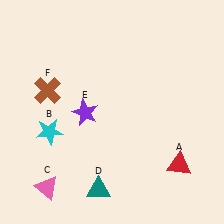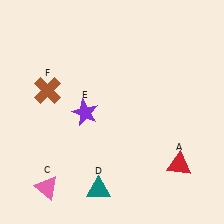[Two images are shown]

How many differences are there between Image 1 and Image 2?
There is 1 difference between the two images.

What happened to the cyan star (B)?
The cyan star (B) was removed in Image 2. It was in the bottom-left area of Image 1.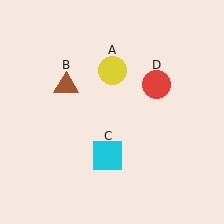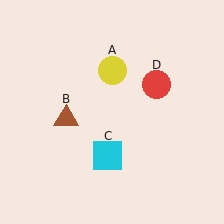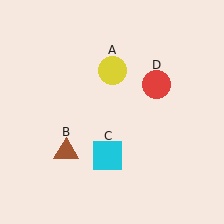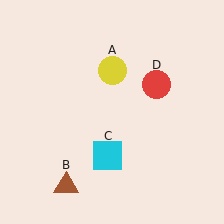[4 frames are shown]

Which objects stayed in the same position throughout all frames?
Yellow circle (object A) and cyan square (object C) and red circle (object D) remained stationary.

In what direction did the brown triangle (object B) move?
The brown triangle (object B) moved down.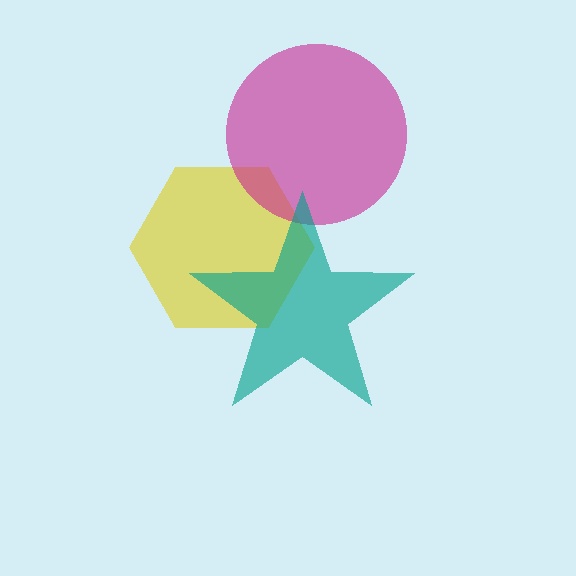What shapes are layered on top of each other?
The layered shapes are: a yellow hexagon, a magenta circle, a teal star.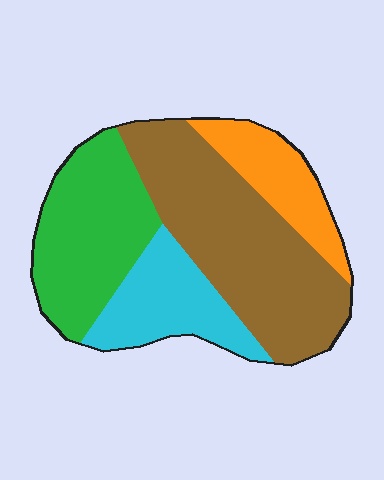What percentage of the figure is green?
Green takes up about one quarter (1/4) of the figure.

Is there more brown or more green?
Brown.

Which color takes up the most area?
Brown, at roughly 40%.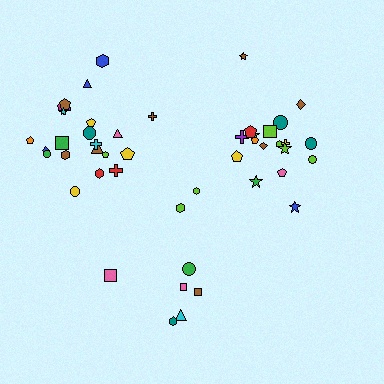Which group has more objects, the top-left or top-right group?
The top-left group.